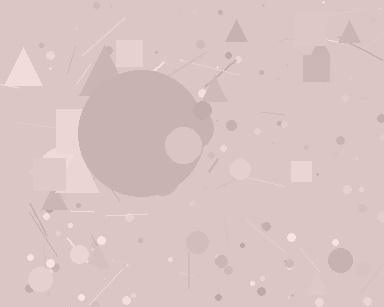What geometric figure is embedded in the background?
A circle is embedded in the background.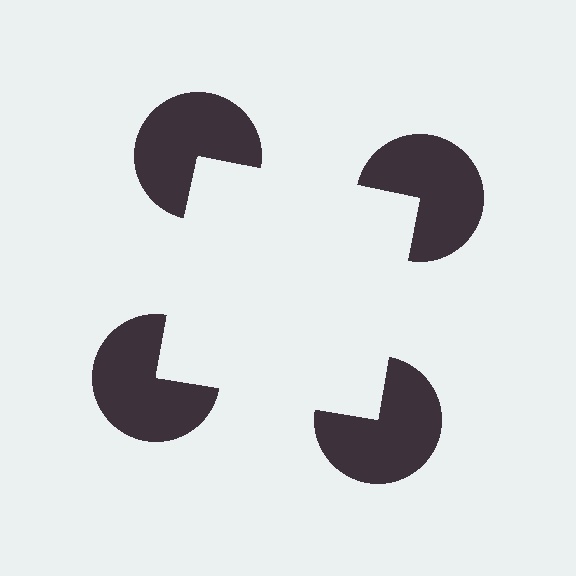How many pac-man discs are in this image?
There are 4 — one at each vertex of the illusory square.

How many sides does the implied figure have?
4 sides.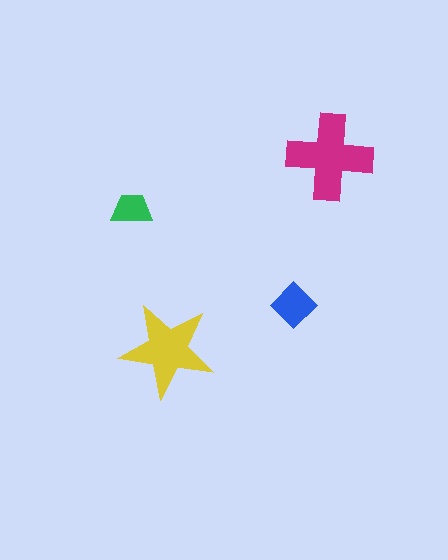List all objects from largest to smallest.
The magenta cross, the yellow star, the blue diamond, the green trapezoid.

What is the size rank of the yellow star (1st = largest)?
2nd.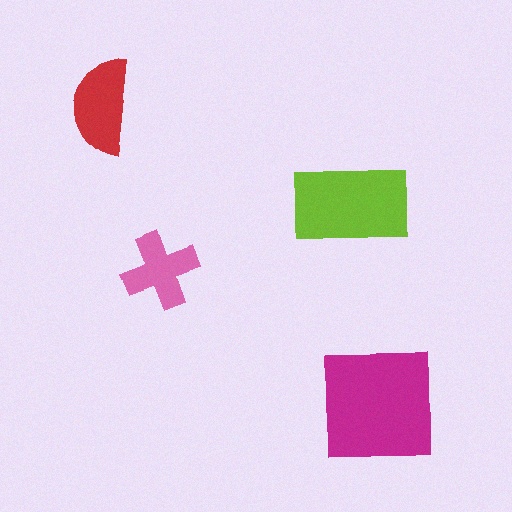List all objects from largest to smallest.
The magenta square, the lime rectangle, the red semicircle, the pink cross.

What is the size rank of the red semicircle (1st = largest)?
3rd.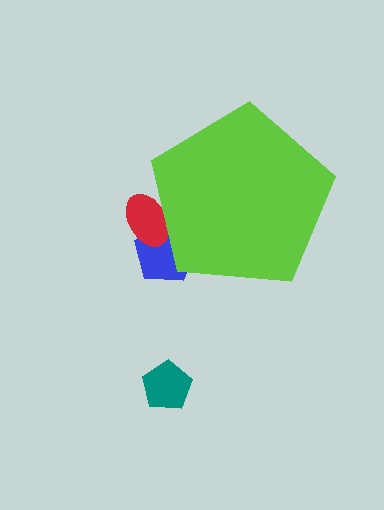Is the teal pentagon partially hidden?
No, the teal pentagon is fully visible.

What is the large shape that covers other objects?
A lime pentagon.